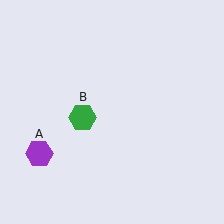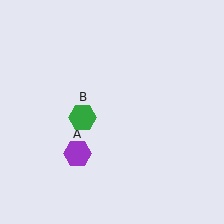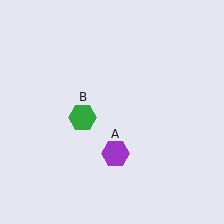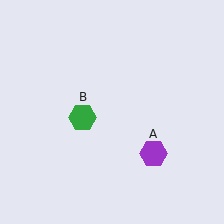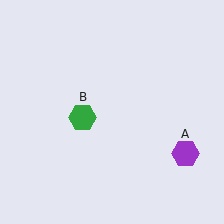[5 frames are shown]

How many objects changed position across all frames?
1 object changed position: purple hexagon (object A).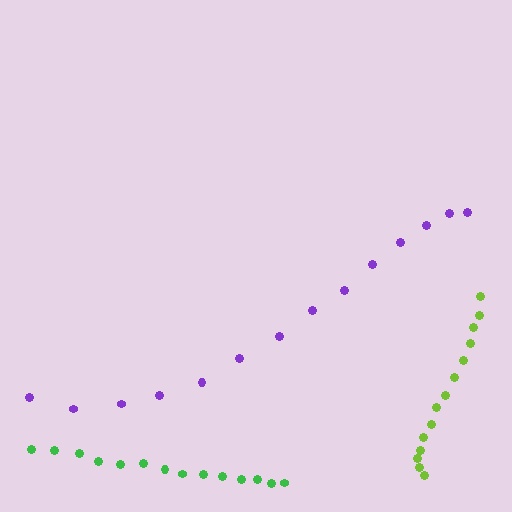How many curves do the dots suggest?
There are 3 distinct paths.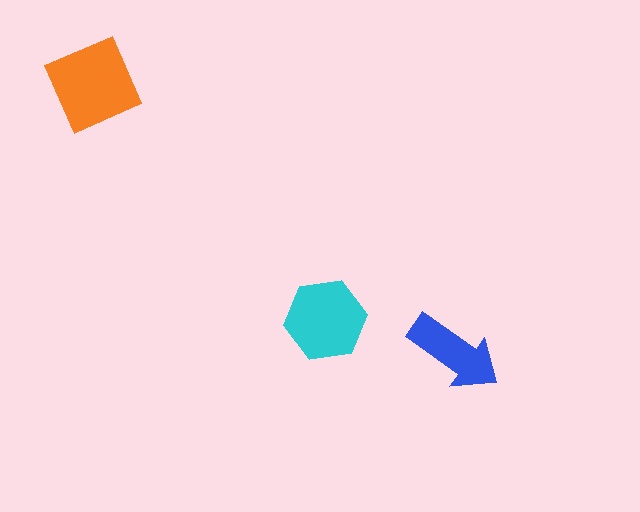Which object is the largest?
The orange diamond.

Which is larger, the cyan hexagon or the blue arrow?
The cyan hexagon.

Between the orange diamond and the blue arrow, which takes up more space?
The orange diamond.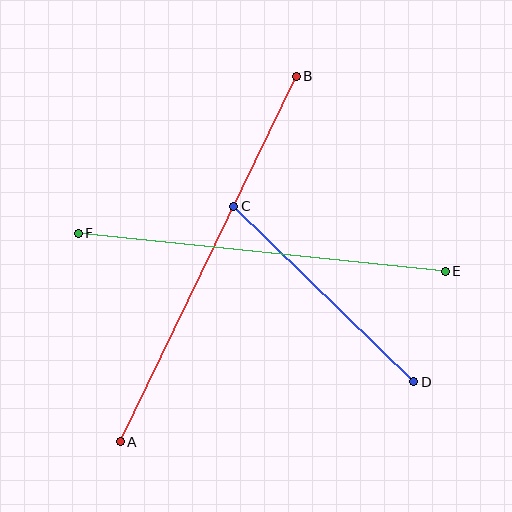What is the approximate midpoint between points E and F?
The midpoint is at approximately (262, 252) pixels.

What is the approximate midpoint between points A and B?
The midpoint is at approximately (208, 259) pixels.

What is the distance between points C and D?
The distance is approximately 251 pixels.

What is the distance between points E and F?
The distance is approximately 369 pixels.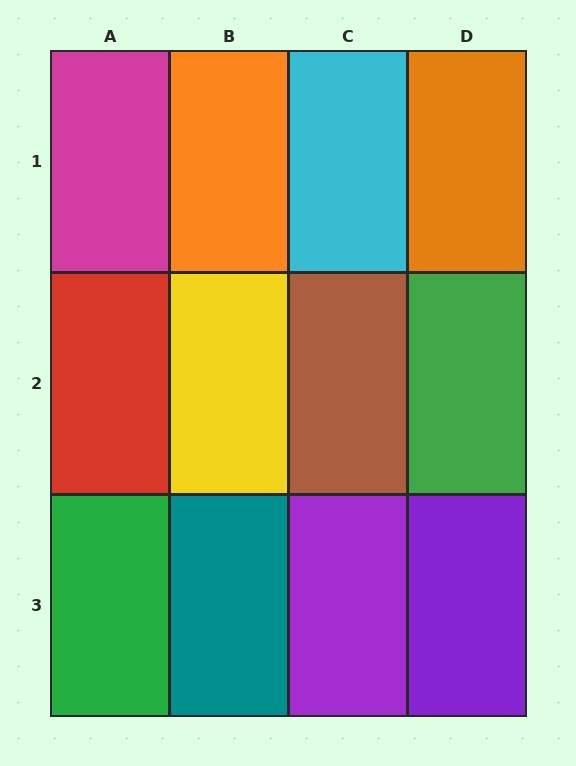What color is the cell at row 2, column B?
Yellow.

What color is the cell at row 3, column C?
Purple.